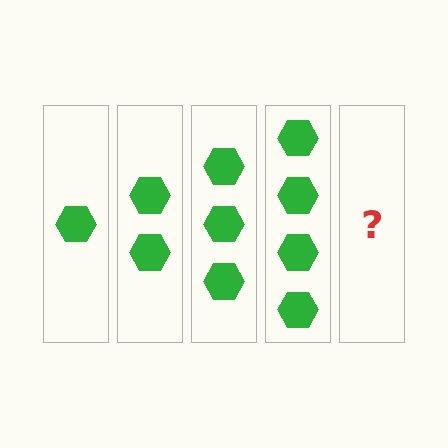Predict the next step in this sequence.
The next step is 5 hexagons.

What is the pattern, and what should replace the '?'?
The pattern is that each step adds one more hexagon. The '?' should be 5 hexagons.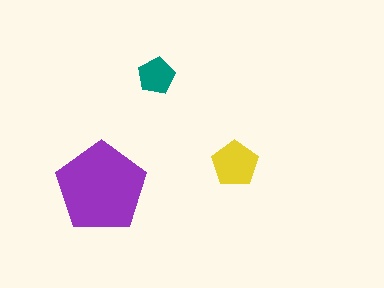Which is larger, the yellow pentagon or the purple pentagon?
The purple one.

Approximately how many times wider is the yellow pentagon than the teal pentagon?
About 1.5 times wider.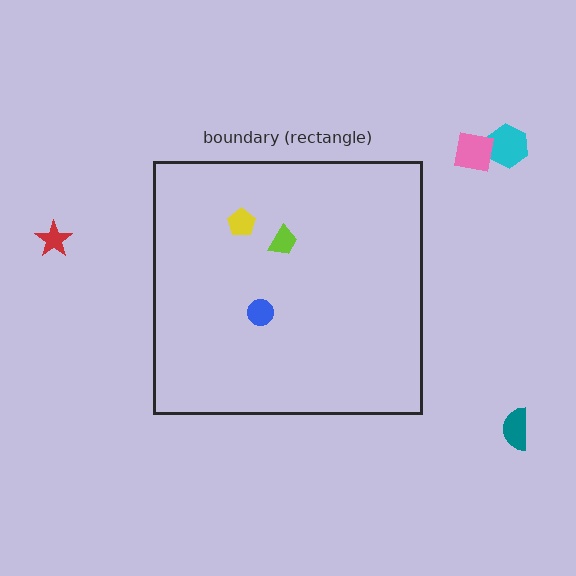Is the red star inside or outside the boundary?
Outside.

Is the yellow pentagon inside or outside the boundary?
Inside.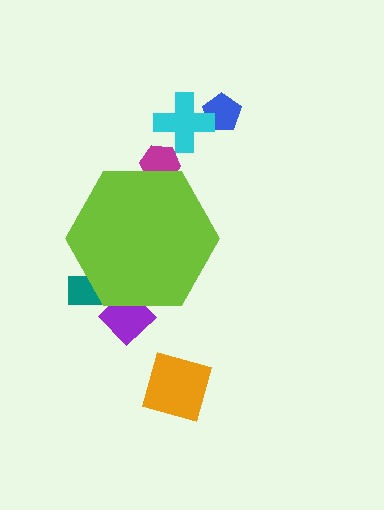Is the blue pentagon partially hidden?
No, the blue pentagon is fully visible.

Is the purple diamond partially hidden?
Yes, the purple diamond is partially hidden behind the lime hexagon.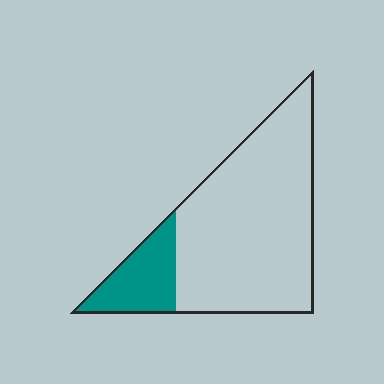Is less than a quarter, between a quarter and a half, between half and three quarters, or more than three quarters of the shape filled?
Less than a quarter.